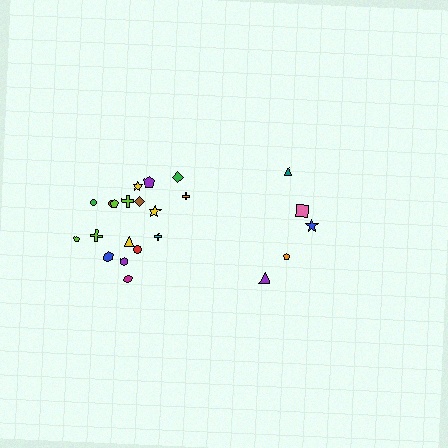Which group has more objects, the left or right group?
The left group.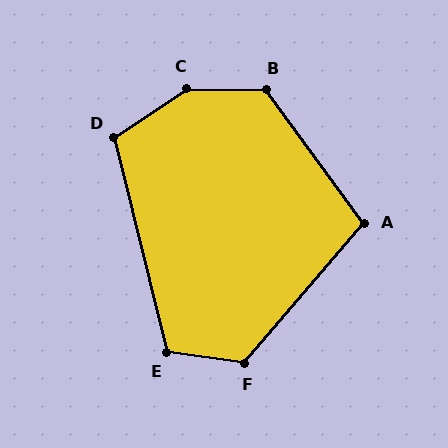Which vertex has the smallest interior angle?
A, at approximately 103 degrees.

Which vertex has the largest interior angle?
C, at approximately 145 degrees.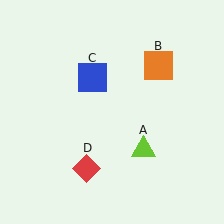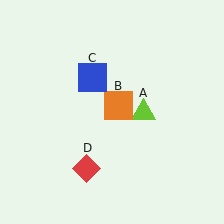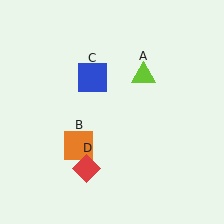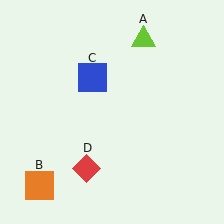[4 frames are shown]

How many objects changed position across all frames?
2 objects changed position: lime triangle (object A), orange square (object B).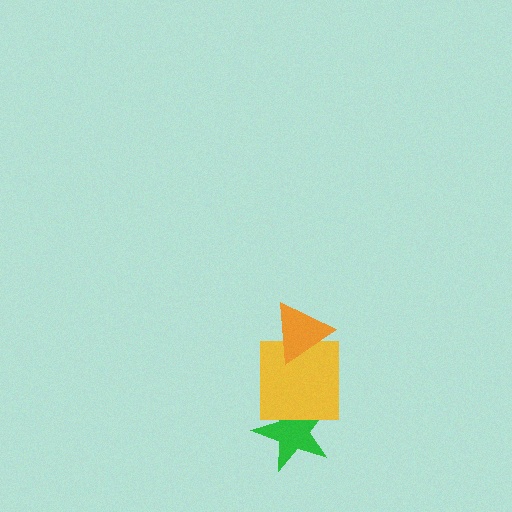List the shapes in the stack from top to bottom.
From top to bottom: the orange triangle, the yellow square, the green star.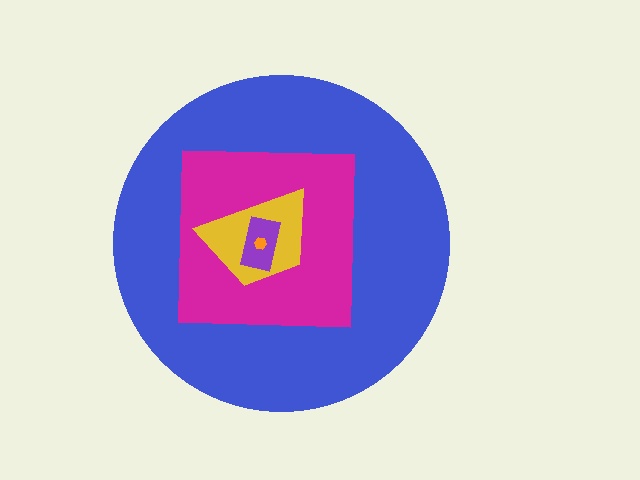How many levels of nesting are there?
5.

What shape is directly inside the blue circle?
The magenta square.